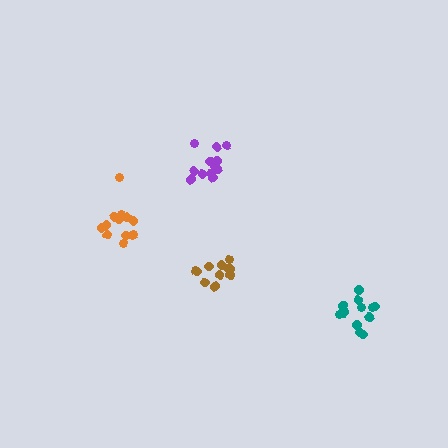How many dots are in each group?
Group 1: 14 dots, Group 2: 11 dots, Group 3: 12 dots, Group 4: 13 dots (50 total).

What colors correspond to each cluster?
The clusters are colored: orange, brown, purple, teal.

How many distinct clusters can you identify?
There are 4 distinct clusters.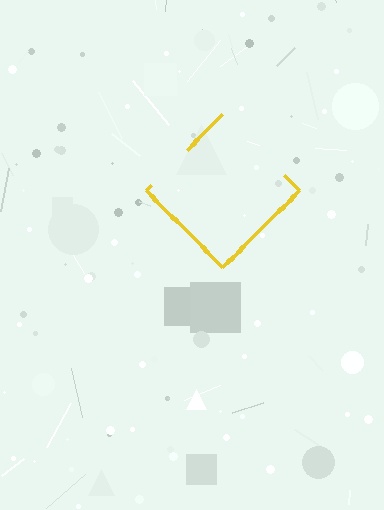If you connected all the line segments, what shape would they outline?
They would outline a diamond.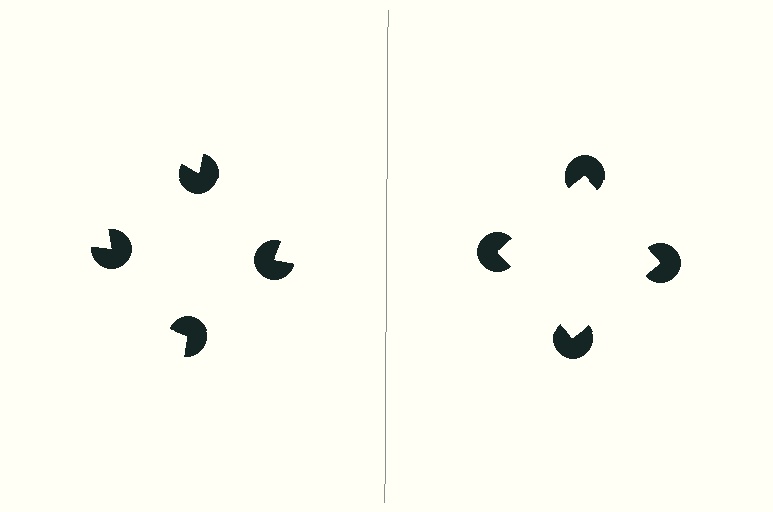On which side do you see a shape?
An illusory square appears on the right side. On the left side the wedge cuts are rotated, so no coherent shape forms.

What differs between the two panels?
The pac-man discs are positioned identically on both sides; only the wedge orientations differ. On the right they align to a square; on the left they are misaligned.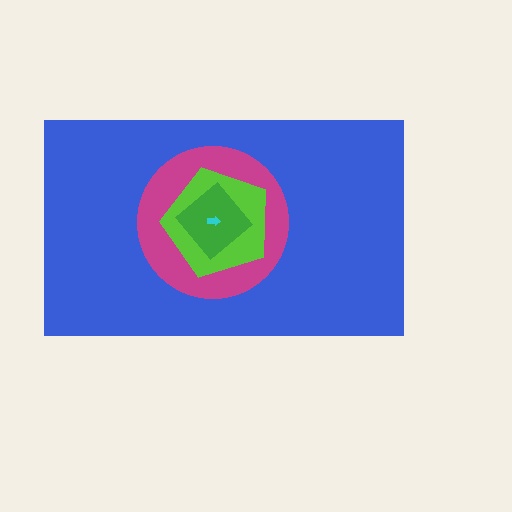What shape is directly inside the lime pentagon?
The green diamond.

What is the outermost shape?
The blue rectangle.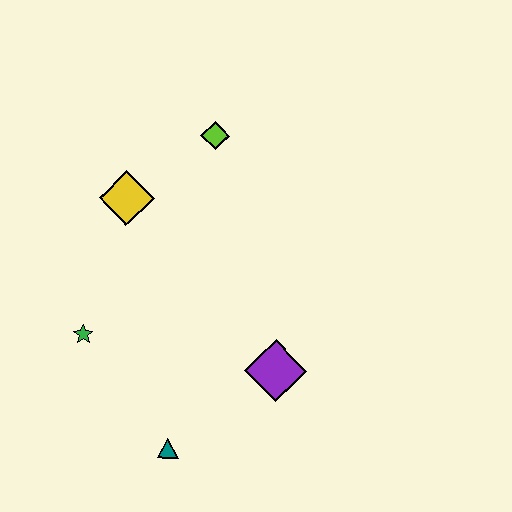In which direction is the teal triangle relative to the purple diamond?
The teal triangle is to the left of the purple diamond.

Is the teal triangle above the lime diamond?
No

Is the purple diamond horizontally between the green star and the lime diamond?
No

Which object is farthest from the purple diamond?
The lime diamond is farthest from the purple diamond.